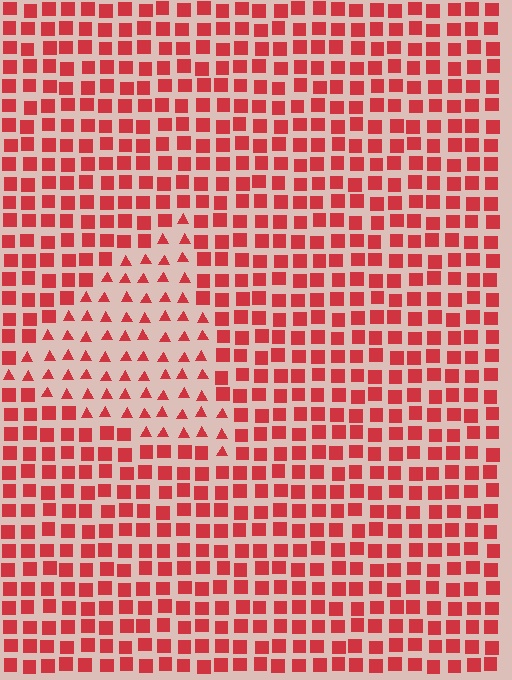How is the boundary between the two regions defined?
The boundary is defined by a change in element shape: triangles inside vs. squares outside. All elements share the same color and spacing.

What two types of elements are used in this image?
The image uses triangles inside the triangle region and squares outside it.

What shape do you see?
I see a triangle.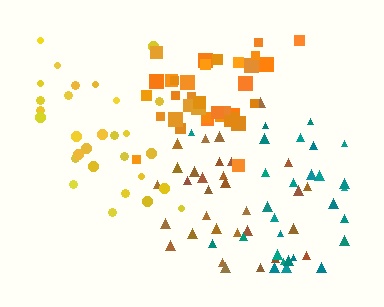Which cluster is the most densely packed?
Orange.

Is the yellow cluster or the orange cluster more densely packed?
Orange.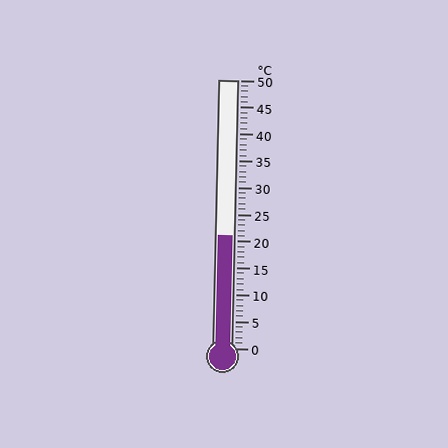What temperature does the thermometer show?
The thermometer shows approximately 21°C.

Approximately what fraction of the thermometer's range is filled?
The thermometer is filled to approximately 40% of its range.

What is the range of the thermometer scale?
The thermometer scale ranges from 0°C to 50°C.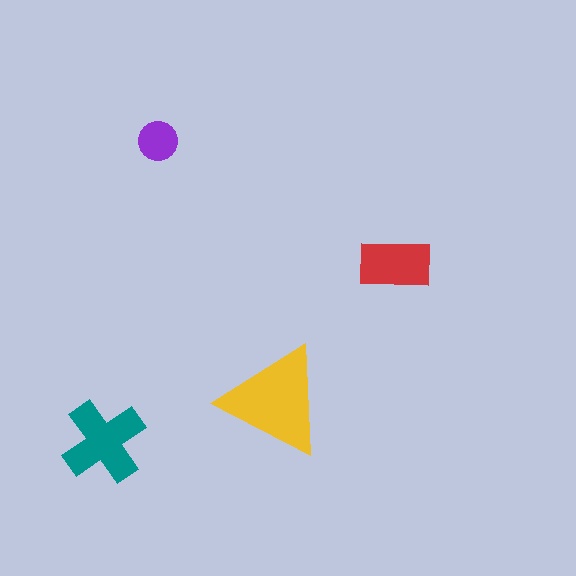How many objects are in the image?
There are 4 objects in the image.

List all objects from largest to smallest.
The yellow triangle, the teal cross, the red rectangle, the purple circle.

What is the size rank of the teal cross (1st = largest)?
2nd.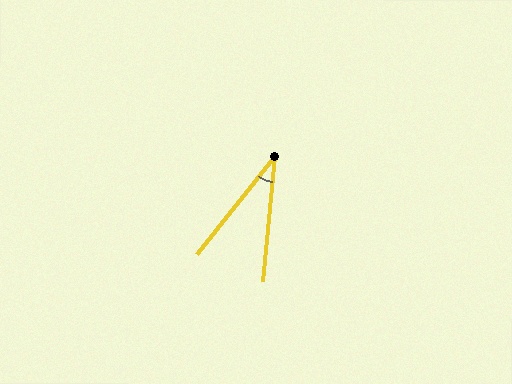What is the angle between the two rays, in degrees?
Approximately 33 degrees.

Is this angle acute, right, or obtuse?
It is acute.